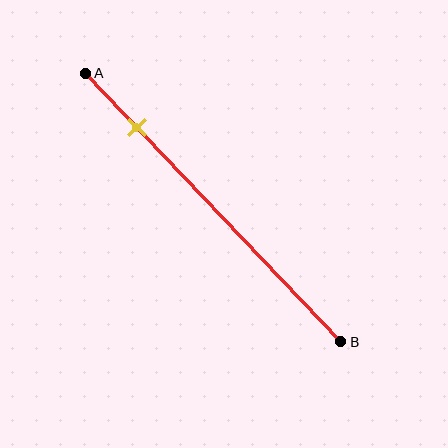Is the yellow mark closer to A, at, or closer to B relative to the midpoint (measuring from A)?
The yellow mark is closer to point A than the midpoint of segment AB.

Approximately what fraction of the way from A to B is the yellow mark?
The yellow mark is approximately 20% of the way from A to B.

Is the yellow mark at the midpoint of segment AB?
No, the mark is at about 20% from A, not at the 50% midpoint.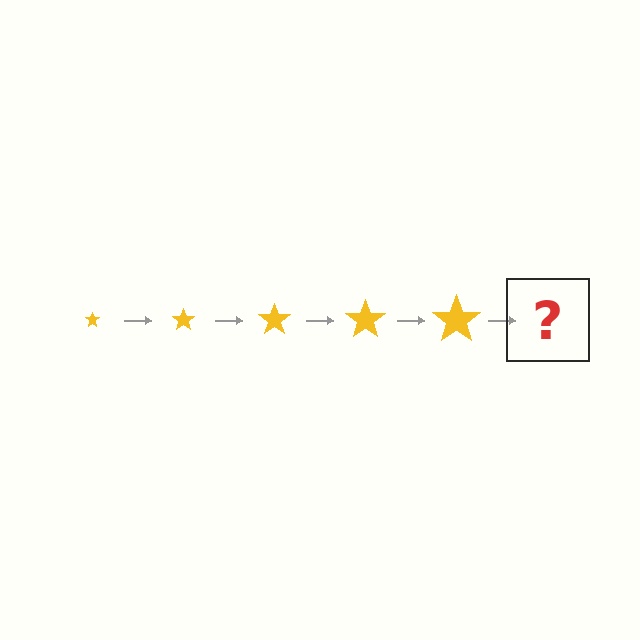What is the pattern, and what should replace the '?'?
The pattern is that the star gets progressively larger each step. The '?' should be a yellow star, larger than the previous one.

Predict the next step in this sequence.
The next step is a yellow star, larger than the previous one.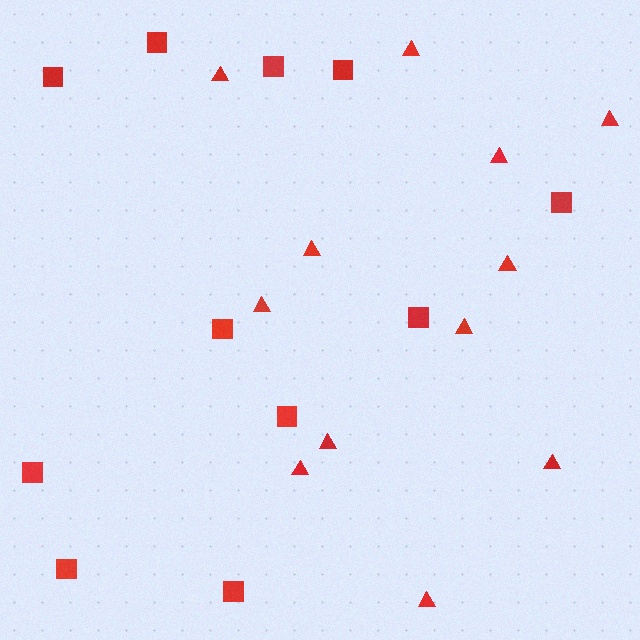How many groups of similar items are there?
There are 2 groups: one group of squares (11) and one group of triangles (12).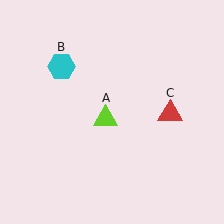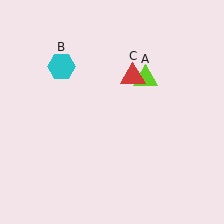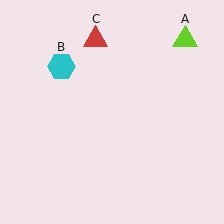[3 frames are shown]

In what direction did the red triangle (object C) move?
The red triangle (object C) moved up and to the left.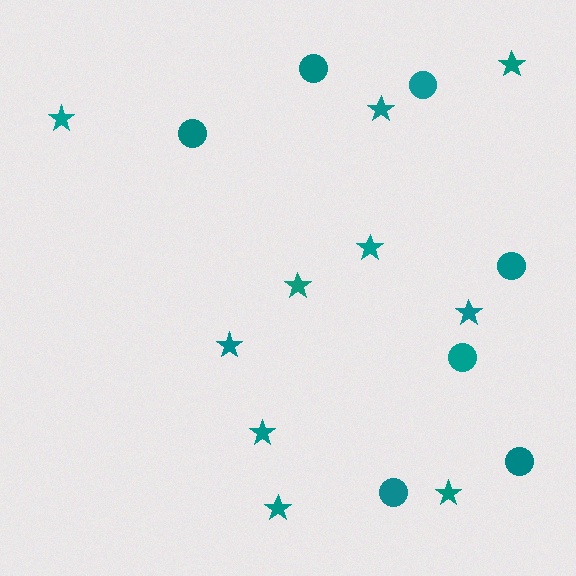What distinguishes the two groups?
There are 2 groups: one group of stars (10) and one group of circles (7).